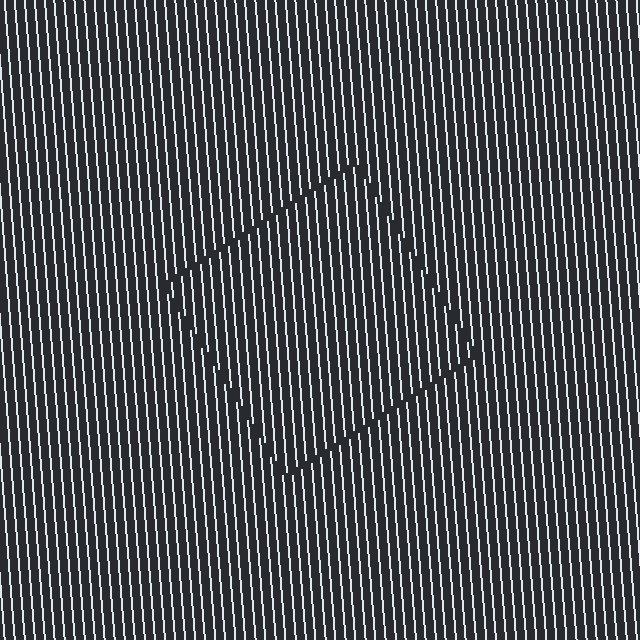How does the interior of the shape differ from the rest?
The interior of the shape contains the same grating, shifted by half a period — the contour is defined by the phase discontinuity where line-ends from the inner and outer gratings abut.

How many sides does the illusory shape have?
4 sides — the line-ends trace a square.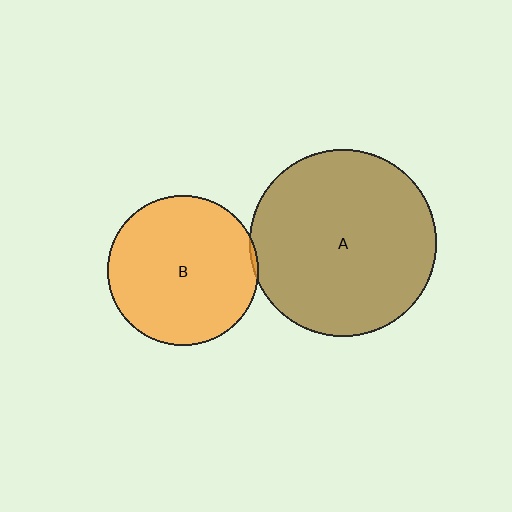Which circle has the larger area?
Circle A (brown).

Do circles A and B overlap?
Yes.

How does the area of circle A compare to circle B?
Approximately 1.6 times.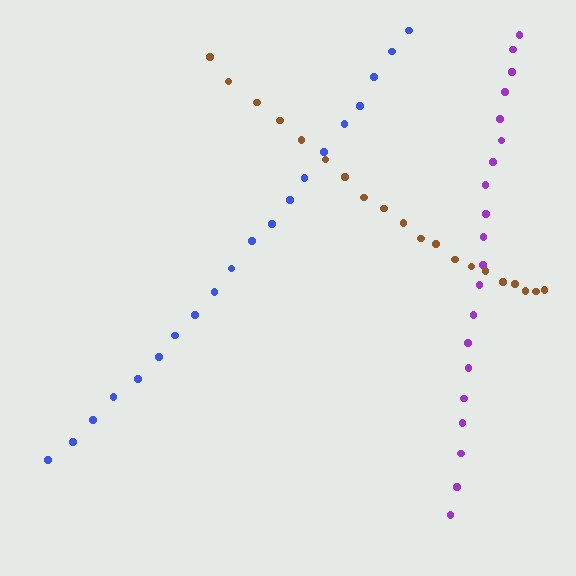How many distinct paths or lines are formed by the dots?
There are 3 distinct paths.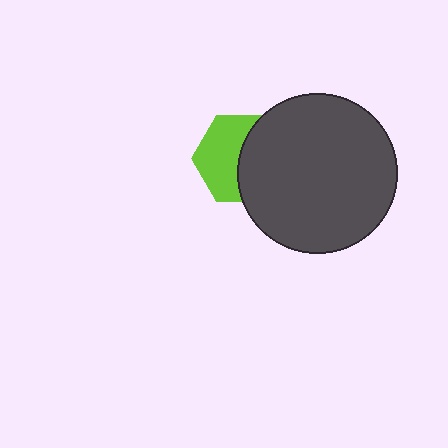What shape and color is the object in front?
The object in front is a dark gray circle.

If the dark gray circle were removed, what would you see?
You would see the complete lime hexagon.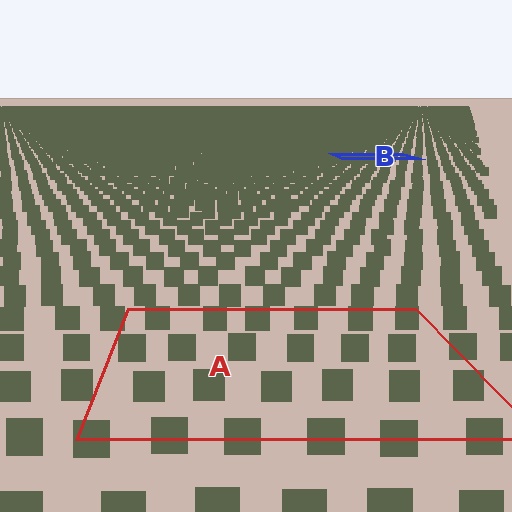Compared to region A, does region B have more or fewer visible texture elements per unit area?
Region B has more texture elements per unit area — they are packed more densely because it is farther away.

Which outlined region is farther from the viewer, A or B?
Region B is farther from the viewer — the texture elements inside it appear smaller and more densely packed.